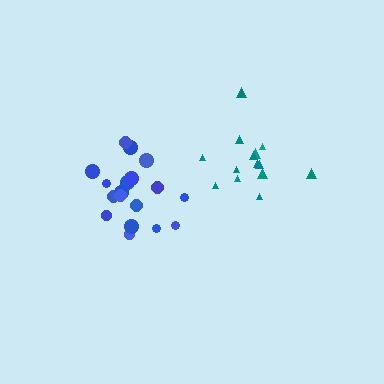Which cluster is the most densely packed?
Blue.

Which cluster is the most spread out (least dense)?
Teal.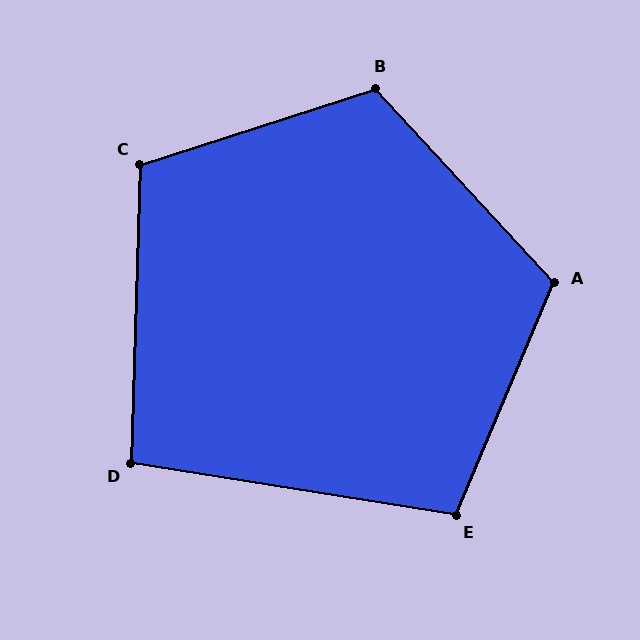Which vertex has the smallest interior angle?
D, at approximately 97 degrees.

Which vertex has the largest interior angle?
B, at approximately 115 degrees.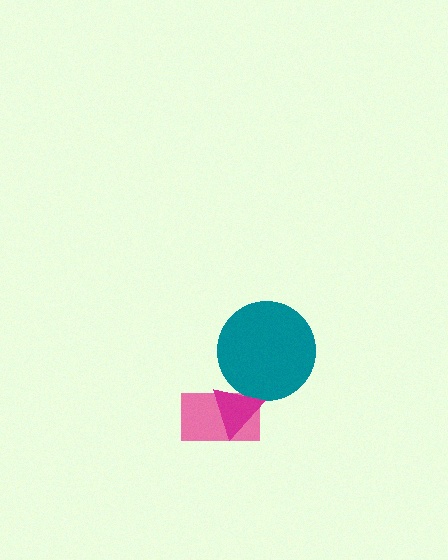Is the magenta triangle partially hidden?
No, no other shape covers it.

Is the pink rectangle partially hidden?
Yes, it is partially covered by another shape.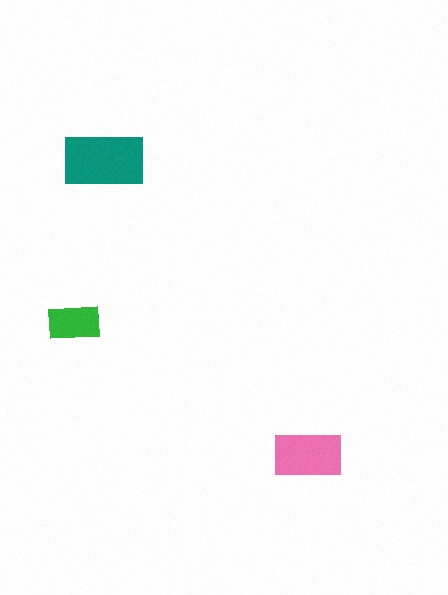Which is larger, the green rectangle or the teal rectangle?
The teal one.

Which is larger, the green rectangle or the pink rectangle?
The pink one.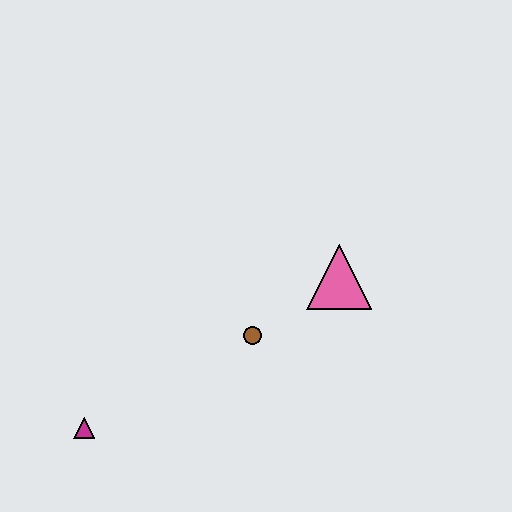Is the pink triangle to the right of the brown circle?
Yes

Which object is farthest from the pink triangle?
The magenta triangle is farthest from the pink triangle.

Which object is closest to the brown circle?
The pink triangle is closest to the brown circle.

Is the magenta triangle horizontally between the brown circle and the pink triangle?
No